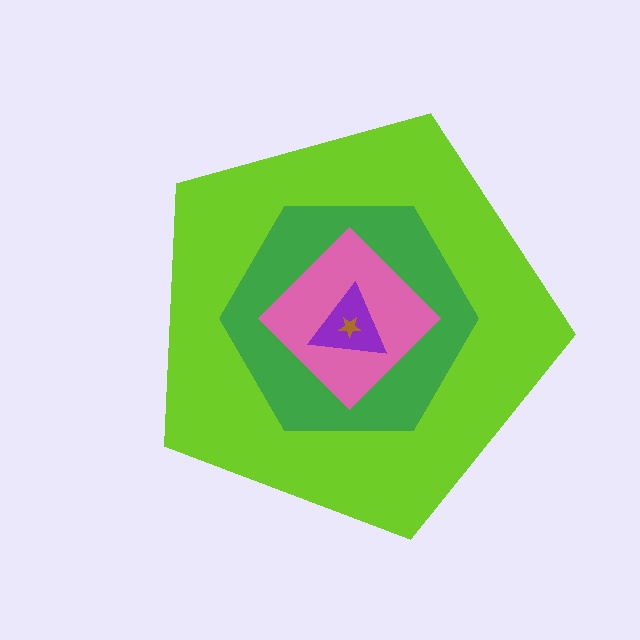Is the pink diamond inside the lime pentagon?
Yes.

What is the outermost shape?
The lime pentagon.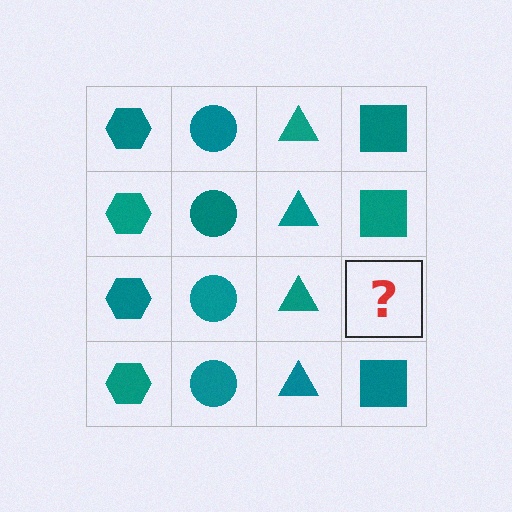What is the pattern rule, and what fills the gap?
The rule is that each column has a consistent shape. The gap should be filled with a teal square.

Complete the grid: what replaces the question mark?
The question mark should be replaced with a teal square.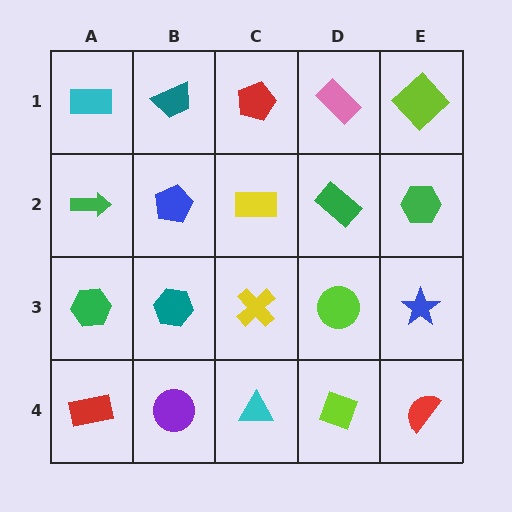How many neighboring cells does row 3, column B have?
4.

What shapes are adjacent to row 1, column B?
A blue pentagon (row 2, column B), a cyan rectangle (row 1, column A), a red pentagon (row 1, column C).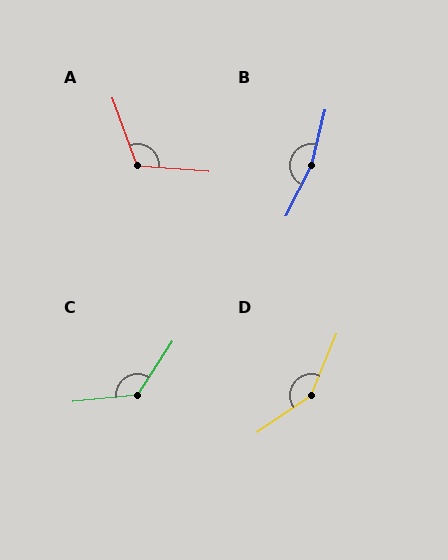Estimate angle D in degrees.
Approximately 147 degrees.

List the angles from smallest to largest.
A (114°), C (129°), D (147°), B (167°).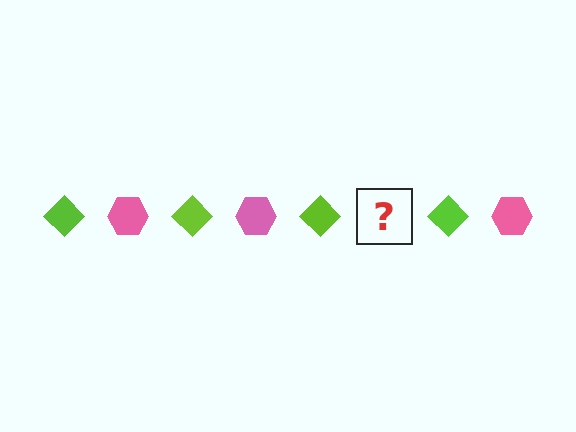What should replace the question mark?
The question mark should be replaced with a pink hexagon.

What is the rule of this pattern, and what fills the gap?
The rule is that the pattern alternates between lime diamond and pink hexagon. The gap should be filled with a pink hexagon.